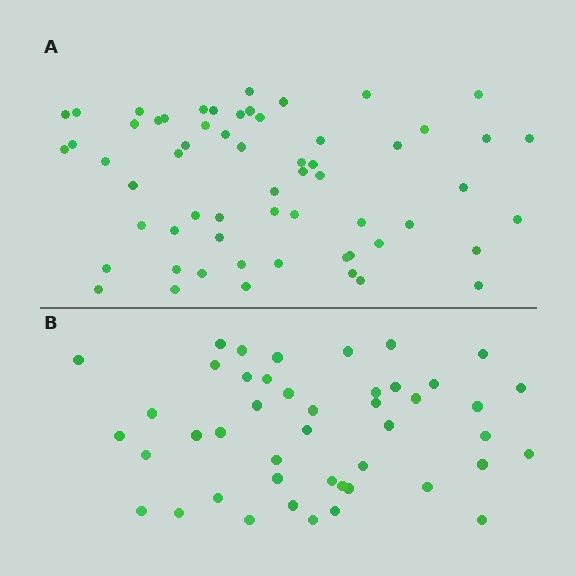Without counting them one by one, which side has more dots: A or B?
Region A (the top region) has more dots.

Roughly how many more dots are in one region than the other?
Region A has approximately 15 more dots than region B.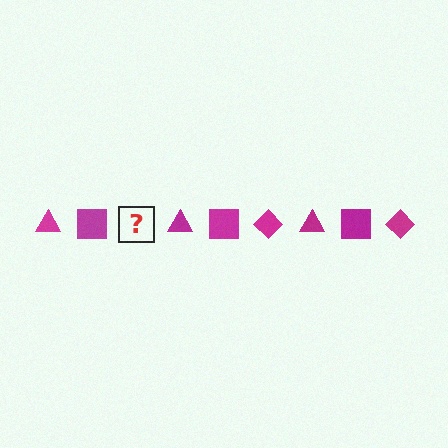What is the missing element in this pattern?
The missing element is a magenta diamond.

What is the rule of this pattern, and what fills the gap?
The rule is that the pattern cycles through triangle, square, diamond shapes in magenta. The gap should be filled with a magenta diamond.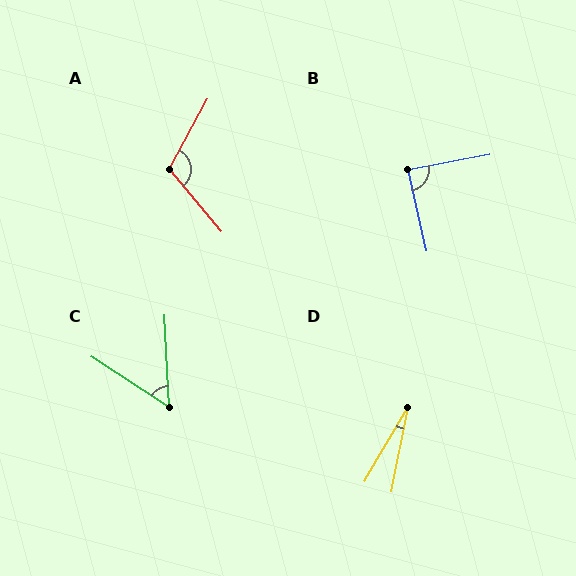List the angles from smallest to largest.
D (19°), C (54°), B (88°), A (112°).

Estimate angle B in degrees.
Approximately 88 degrees.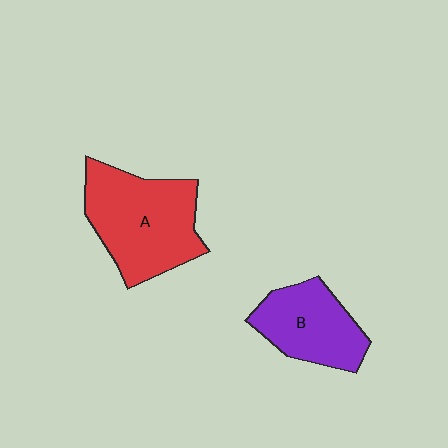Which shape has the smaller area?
Shape B (purple).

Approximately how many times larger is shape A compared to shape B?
Approximately 1.4 times.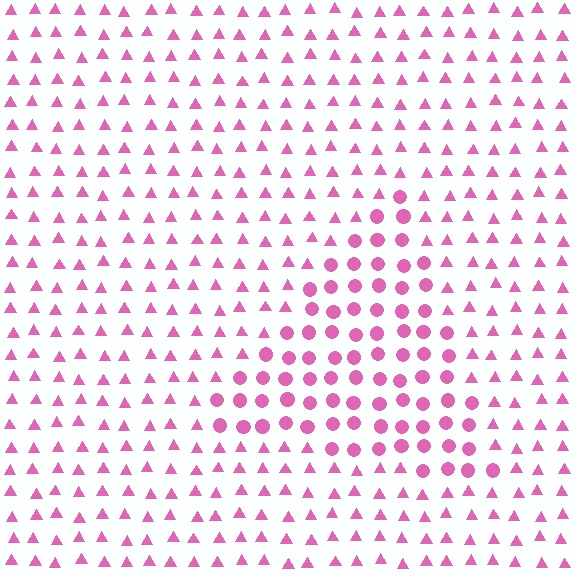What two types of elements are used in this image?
The image uses circles inside the triangle region and triangles outside it.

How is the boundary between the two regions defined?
The boundary is defined by a change in element shape: circles inside vs. triangles outside. All elements share the same color and spacing.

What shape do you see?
I see a triangle.